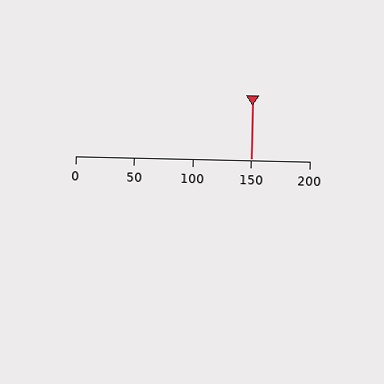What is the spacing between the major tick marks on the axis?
The major ticks are spaced 50 apart.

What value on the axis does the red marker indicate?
The marker indicates approximately 150.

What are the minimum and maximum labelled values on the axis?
The axis runs from 0 to 200.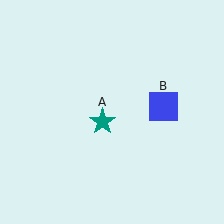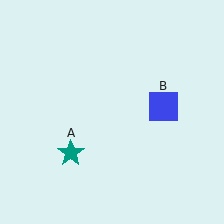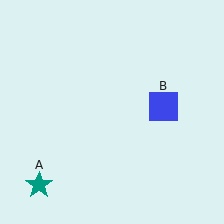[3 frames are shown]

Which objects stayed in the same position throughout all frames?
Blue square (object B) remained stationary.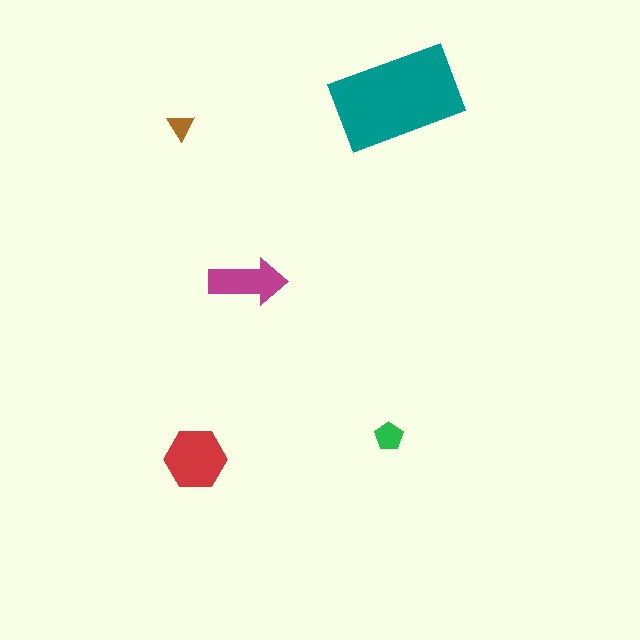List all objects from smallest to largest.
The brown triangle, the green pentagon, the magenta arrow, the red hexagon, the teal rectangle.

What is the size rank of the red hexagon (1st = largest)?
2nd.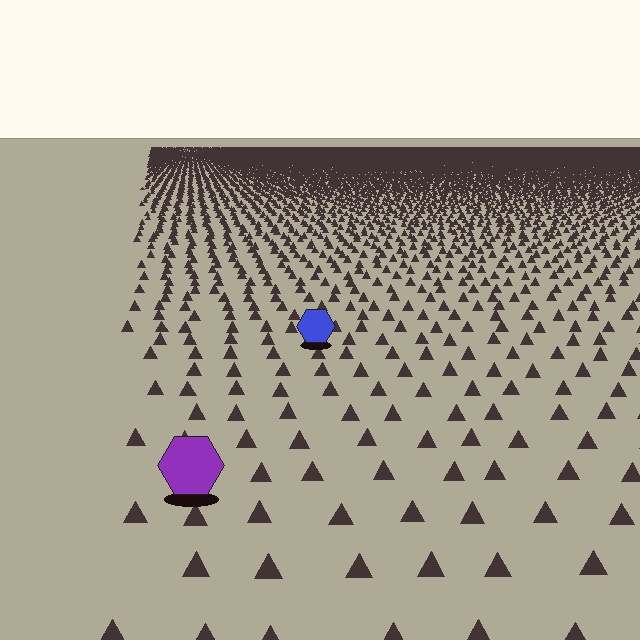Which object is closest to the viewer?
The purple hexagon is closest. The texture marks near it are larger and more spread out.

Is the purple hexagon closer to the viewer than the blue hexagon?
Yes. The purple hexagon is closer — you can tell from the texture gradient: the ground texture is coarser near it.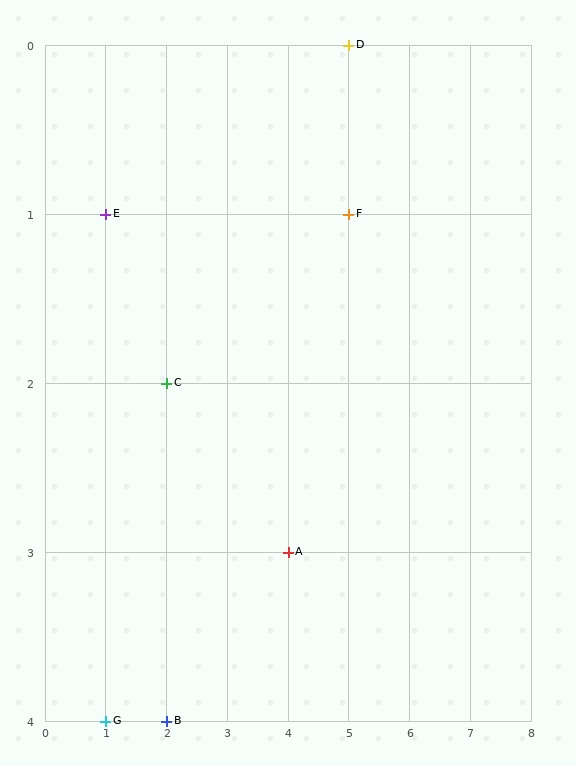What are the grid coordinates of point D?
Point D is at grid coordinates (5, 0).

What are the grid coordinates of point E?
Point E is at grid coordinates (1, 1).